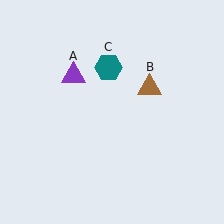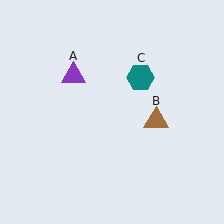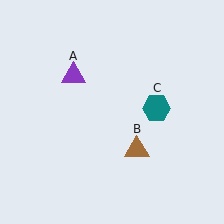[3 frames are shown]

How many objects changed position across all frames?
2 objects changed position: brown triangle (object B), teal hexagon (object C).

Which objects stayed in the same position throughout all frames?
Purple triangle (object A) remained stationary.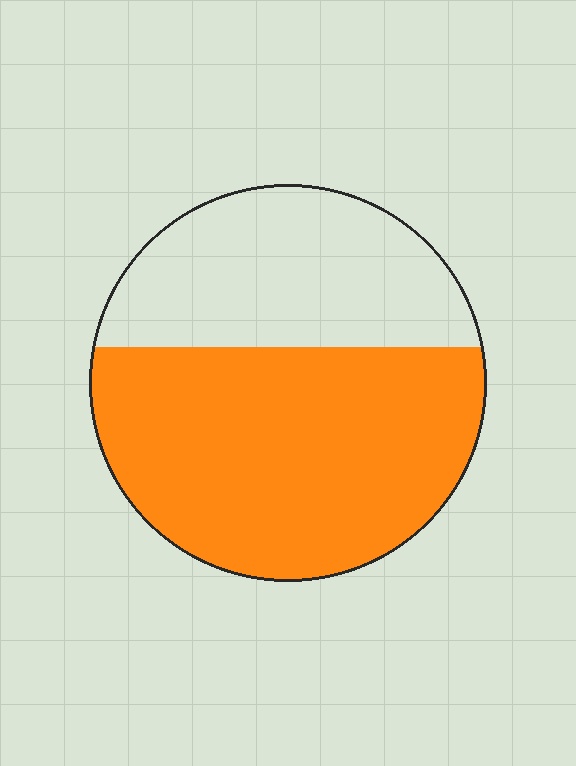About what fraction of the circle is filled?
About five eighths (5/8).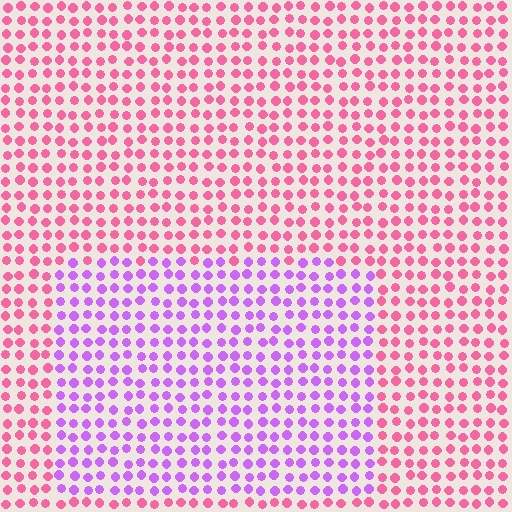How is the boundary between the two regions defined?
The boundary is defined purely by a slight shift in hue (about 53 degrees). Spacing, size, and orientation are identical on both sides.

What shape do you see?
I see a rectangle.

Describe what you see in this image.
The image is filled with small pink elements in a uniform arrangement. A rectangle-shaped region is visible where the elements are tinted to a slightly different hue, forming a subtle color boundary.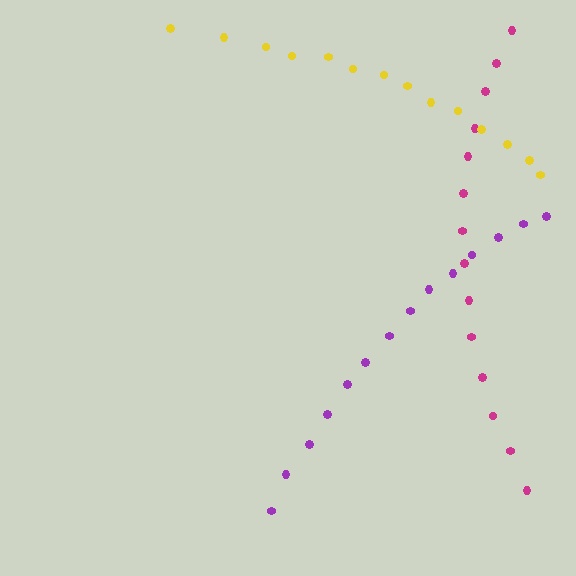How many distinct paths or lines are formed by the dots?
There are 3 distinct paths.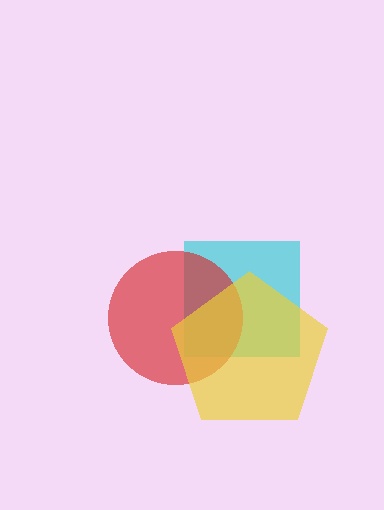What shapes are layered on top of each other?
The layered shapes are: a cyan square, a red circle, a yellow pentagon.